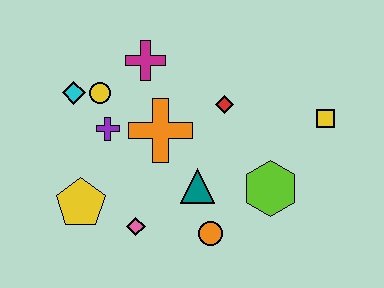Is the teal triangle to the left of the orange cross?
No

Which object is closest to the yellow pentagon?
The pink diamond is closest to the yellow pentagon.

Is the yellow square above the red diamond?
No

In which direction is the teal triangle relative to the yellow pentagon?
The teal triangle is to the right of the yellow pentagon.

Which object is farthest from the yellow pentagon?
The yellow square is farthest from the yellow pentagon.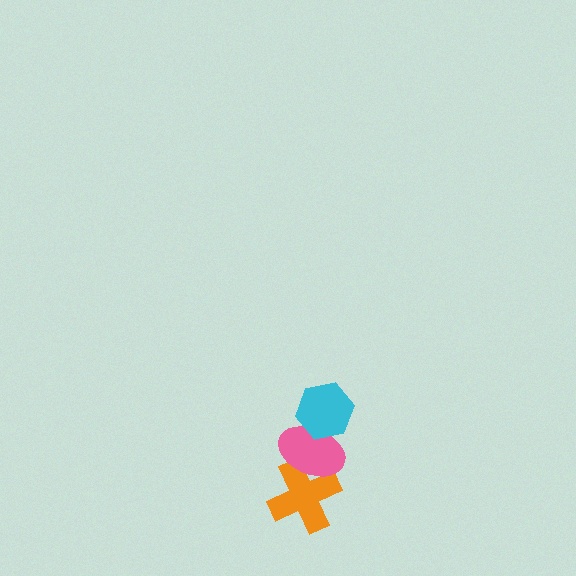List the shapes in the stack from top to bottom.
From top to bottom: the cyan hexagon, the pink ellipse, the orange cross.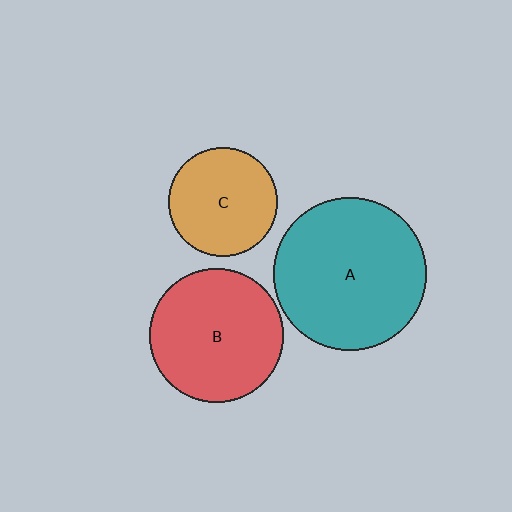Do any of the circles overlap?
No, none of the circles overlap.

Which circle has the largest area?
Circle A (teal).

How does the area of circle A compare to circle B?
Approximately 1.3 times.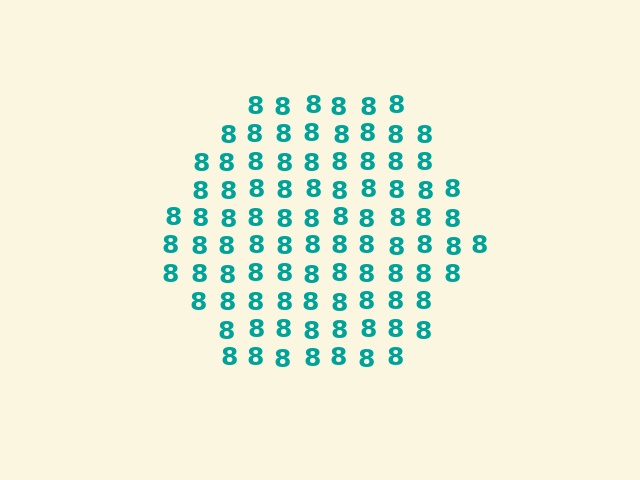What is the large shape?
The large shape is a hexagon.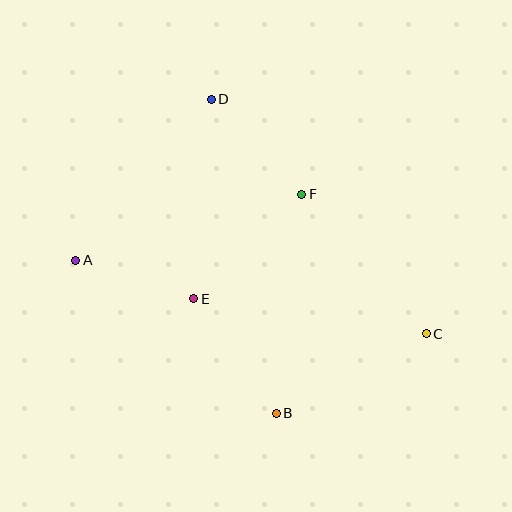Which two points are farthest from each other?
Points A and C are farthest from each other.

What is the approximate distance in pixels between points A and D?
The distance between A and D is approximately 211 pixels.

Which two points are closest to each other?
Points A and E are closest to each other.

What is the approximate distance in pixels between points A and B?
The distance between A and B is approximately 252 pixels.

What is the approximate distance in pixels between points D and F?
The distance between D and F is approximately 132 pixels.